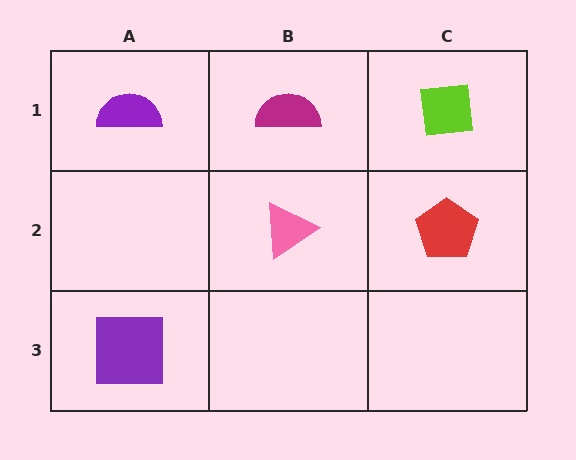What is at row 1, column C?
A lime square.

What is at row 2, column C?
A red pentagon.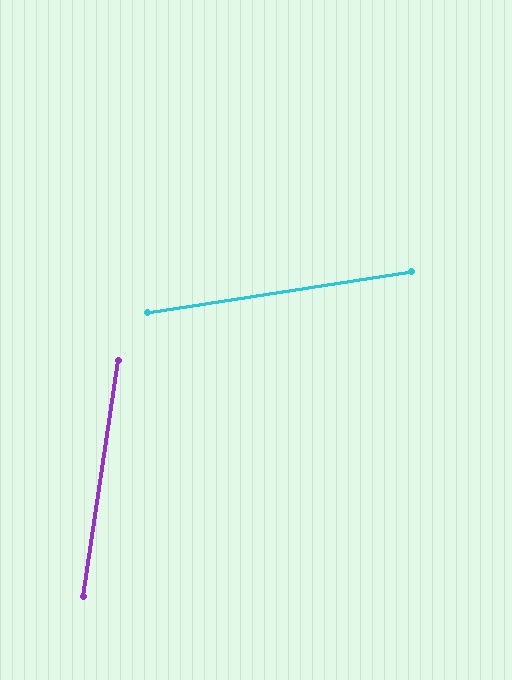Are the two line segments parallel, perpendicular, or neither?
Neither parallel nor perpendicular — they differ by about 73°.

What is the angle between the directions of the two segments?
Approximately 73 degrees.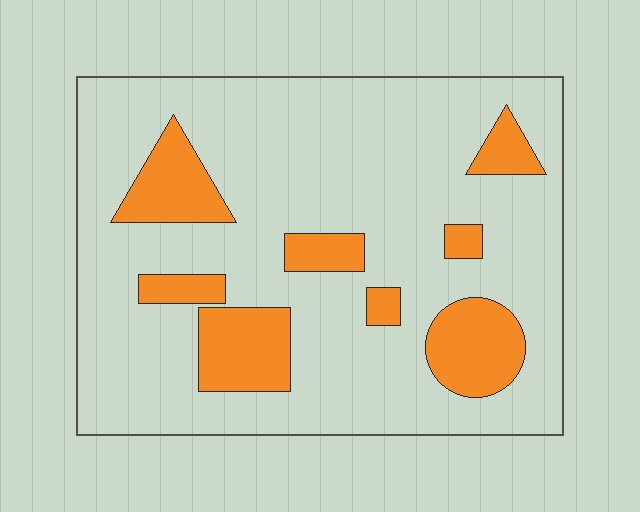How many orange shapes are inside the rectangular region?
8.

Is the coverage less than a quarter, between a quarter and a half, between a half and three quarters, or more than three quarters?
Less than a quarter.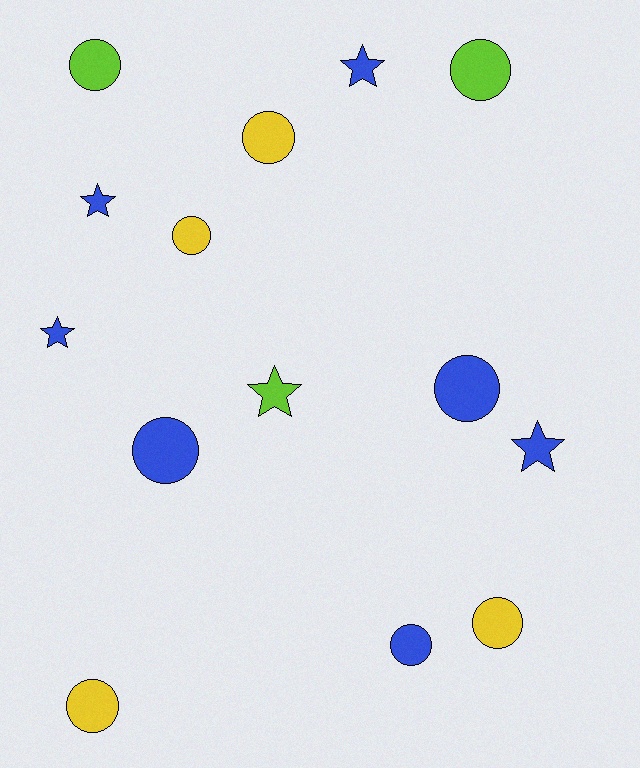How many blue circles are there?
There are 3 blue circles.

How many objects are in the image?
There are 14 objects.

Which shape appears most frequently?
Circle, with 9 objects.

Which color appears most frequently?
Blue, with 7 objects.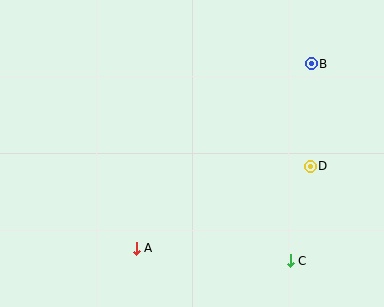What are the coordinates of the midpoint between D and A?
The midpoint between D and A is at (223, 207).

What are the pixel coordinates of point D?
Point D is at (310, 166).